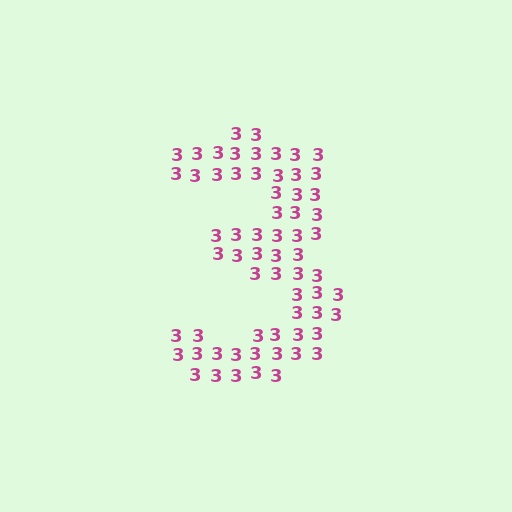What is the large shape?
The large shape is the digit 3.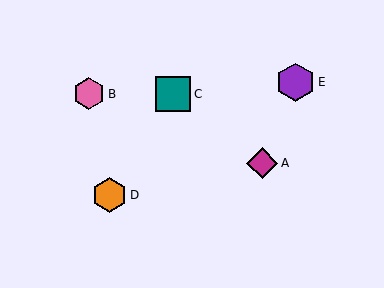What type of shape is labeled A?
Shape A is a magenta diamond.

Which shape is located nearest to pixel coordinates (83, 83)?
The pink hexagon (labeled B) at (89, 94) is nearest to that location.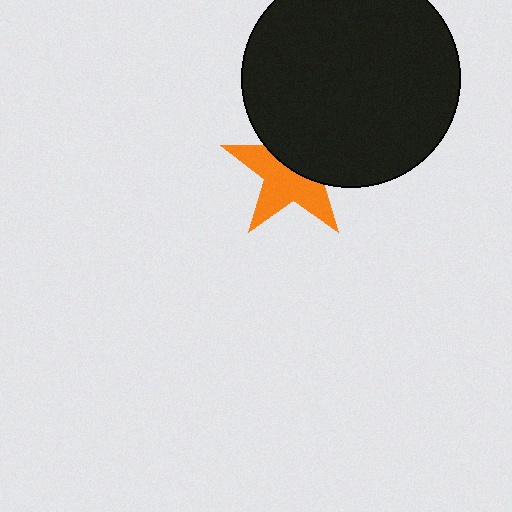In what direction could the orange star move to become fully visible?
The orange star could move down. That would shift it out from behind the black circle entirely.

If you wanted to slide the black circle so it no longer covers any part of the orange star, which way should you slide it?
Slide it up — that is the most direct way to separate the two shapes.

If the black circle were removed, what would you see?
You would see the complete orange star.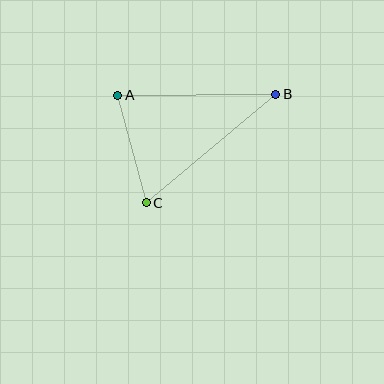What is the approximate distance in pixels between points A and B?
The distance between A and B is approximately 158 pixels.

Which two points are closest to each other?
Points A and C are closest to each other.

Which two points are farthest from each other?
Points B and C are farthest from each other.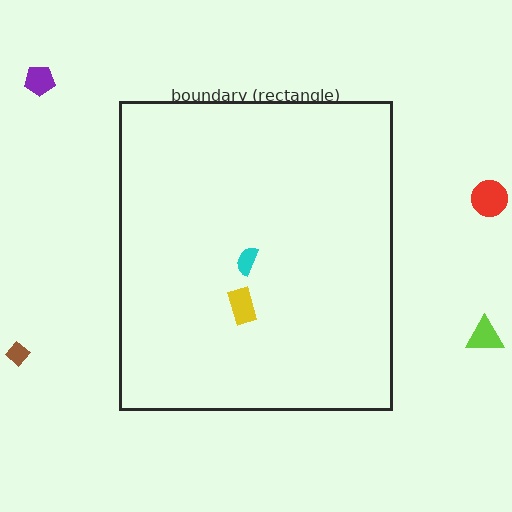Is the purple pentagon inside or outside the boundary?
Outside.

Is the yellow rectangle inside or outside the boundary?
Inside.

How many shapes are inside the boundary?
2 inside, 4 outside.